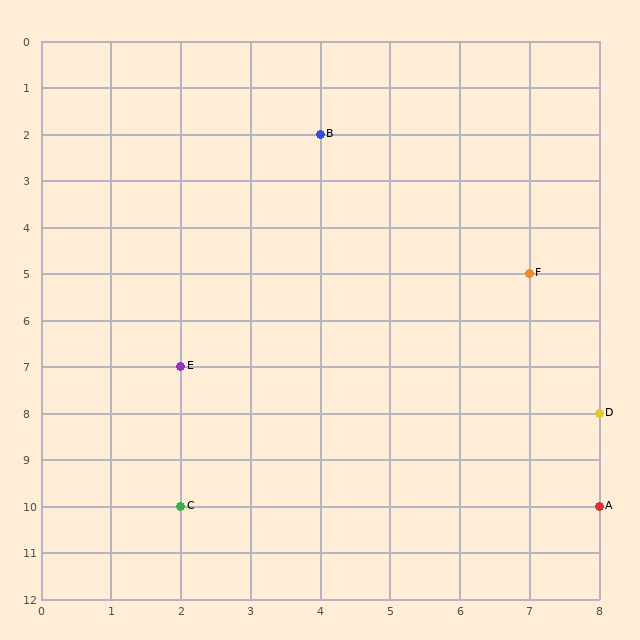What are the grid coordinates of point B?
Point B is at grid coordinates (4, 2).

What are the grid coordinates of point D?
Point D is at grid coordinates (8, 8).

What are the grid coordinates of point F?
Point F is at grid coordinates (7, 5).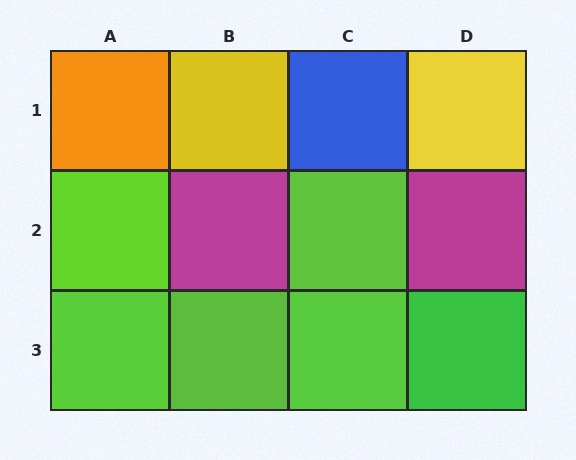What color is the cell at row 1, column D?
Yellow.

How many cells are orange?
1 cell is orange.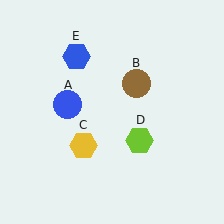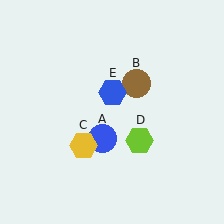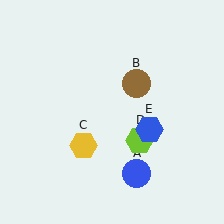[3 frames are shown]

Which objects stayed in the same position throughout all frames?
Brown circle (object B) and yellow hexagon (object C) and lime hexagon (object D) remained stationary.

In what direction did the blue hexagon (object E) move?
The blue hexagon (object E) moved down and to the right.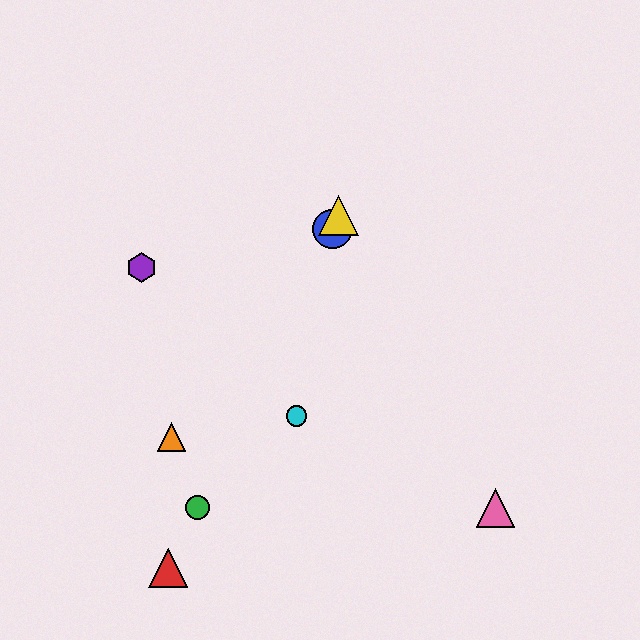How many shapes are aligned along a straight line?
4 shapes (the red triangle, the blue circle, the green circle, the yellow triangle) are aligned along a straight line.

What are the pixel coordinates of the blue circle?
The blue circle is at (332, 229).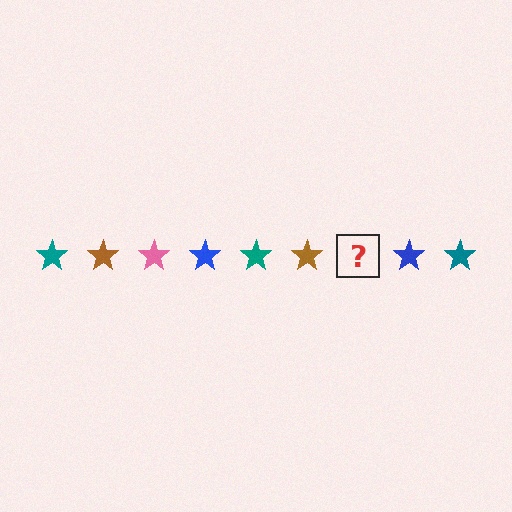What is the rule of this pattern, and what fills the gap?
The rule is that the pattern cycles through teal, brown, pink, blue stars. The gap should be filled with a pink star.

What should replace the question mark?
The question mark should be replaced with a pink star.